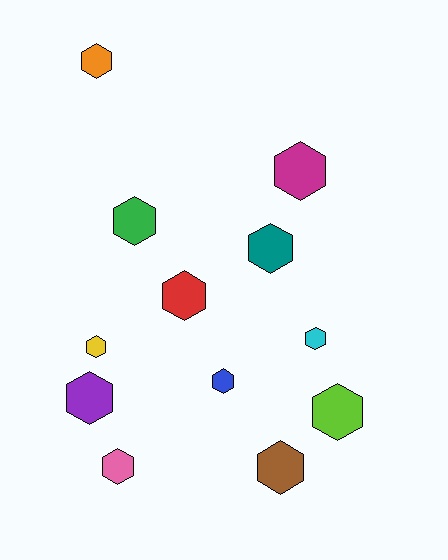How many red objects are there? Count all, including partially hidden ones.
There is 1 red object.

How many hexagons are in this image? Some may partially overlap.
There are 12 hexagons.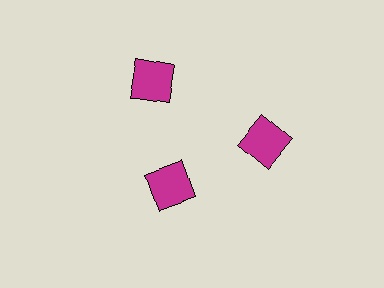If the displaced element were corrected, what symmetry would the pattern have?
It would have 3-fold rotational symmetry — the pattern would map onto itself every 120 degrees.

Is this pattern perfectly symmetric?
No. The 3 magenta squares are arranged in a ring, but one element near the 7 o'clock position is pulled inward toward the center, breaking the 3-fold rotational symmetry.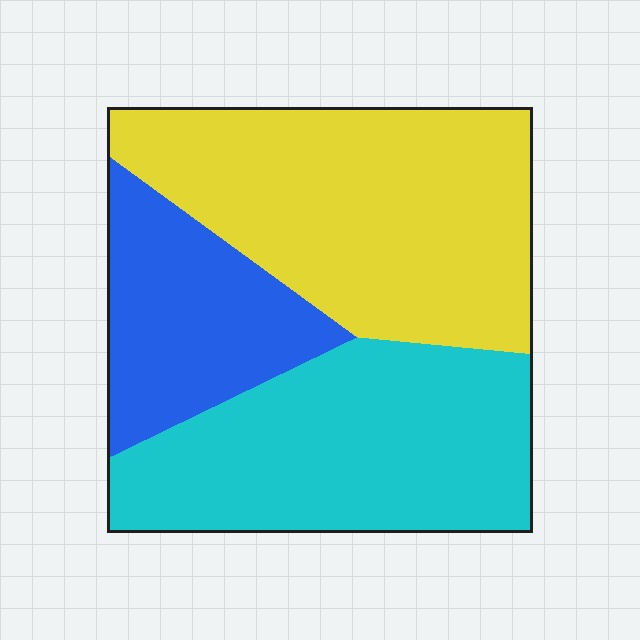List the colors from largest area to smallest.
From largest to smallest: yellow, cyan, blue.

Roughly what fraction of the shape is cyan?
Cyan covers about 35% of the shape.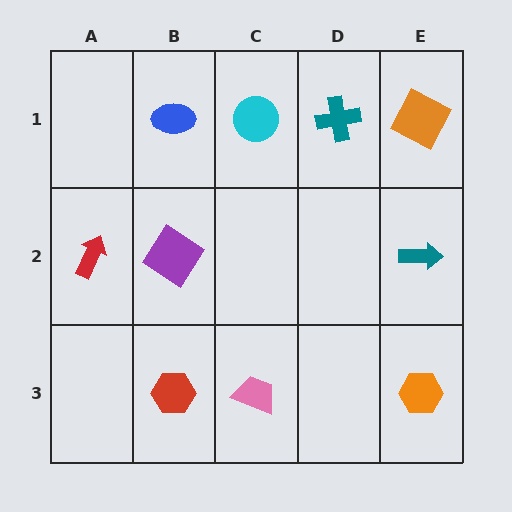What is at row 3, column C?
A pink trapezoid.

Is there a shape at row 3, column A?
No, that cell is empty.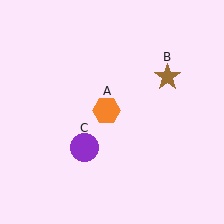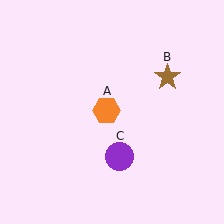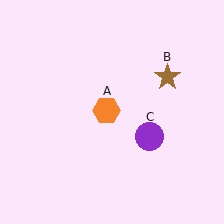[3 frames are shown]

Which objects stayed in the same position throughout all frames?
Orange hexagon (object A) and brown star (object B) remained stationary.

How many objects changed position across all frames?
1 object changed position: purple circle (object C).